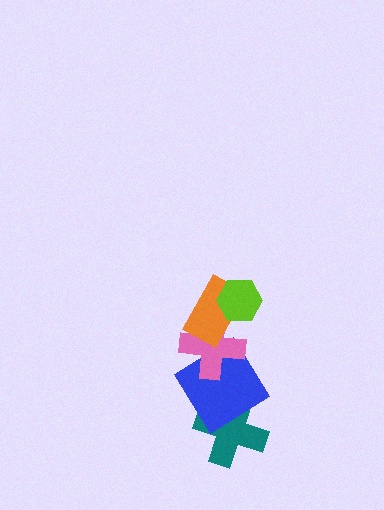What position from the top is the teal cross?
The teal cross is 5th from the top.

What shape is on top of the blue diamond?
The pink cross is on top of the blue diamond.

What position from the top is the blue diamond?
The blue diamond is 4th from the top.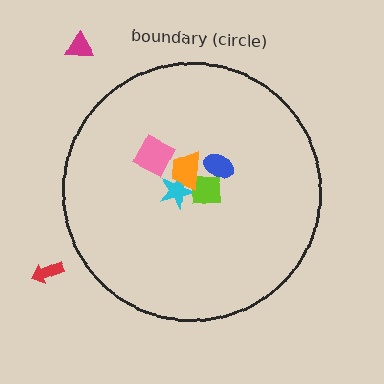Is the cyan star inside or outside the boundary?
Inside.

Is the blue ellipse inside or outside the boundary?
Inside.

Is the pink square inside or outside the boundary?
Inside.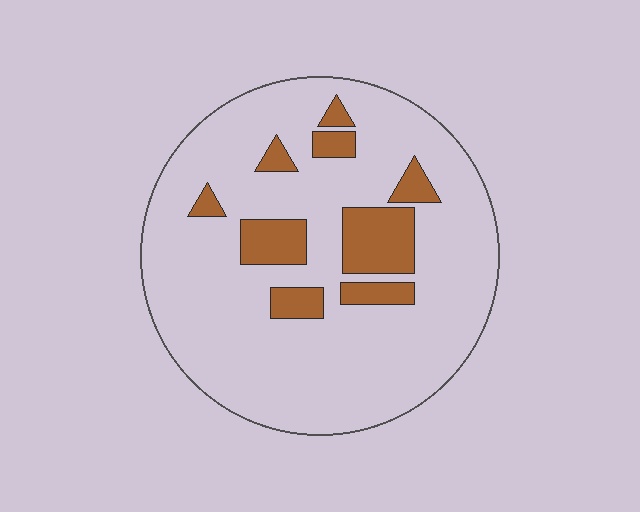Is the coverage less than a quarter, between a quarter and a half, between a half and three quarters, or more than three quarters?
Less than a quarter.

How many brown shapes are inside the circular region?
9.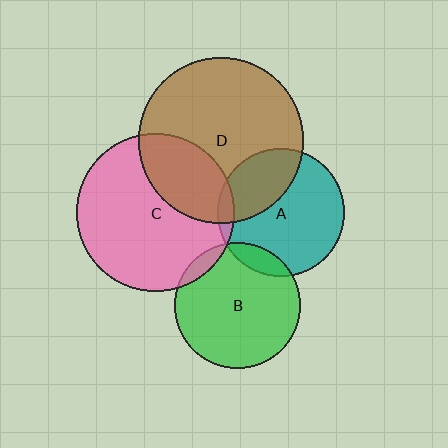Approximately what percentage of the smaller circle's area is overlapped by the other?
Approximately 10%.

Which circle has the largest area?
Circle D (brown).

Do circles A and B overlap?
Yes.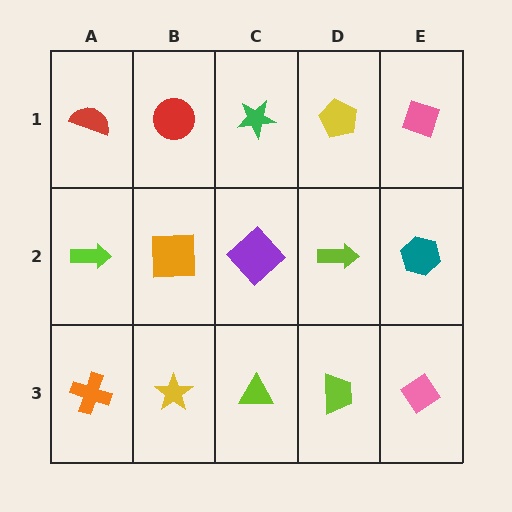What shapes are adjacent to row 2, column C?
A green star (row 1, column C), a lime triangle (row 3, column C), an orange square (row 2, column B), a lime arrow (row 2, column D).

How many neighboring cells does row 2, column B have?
4.